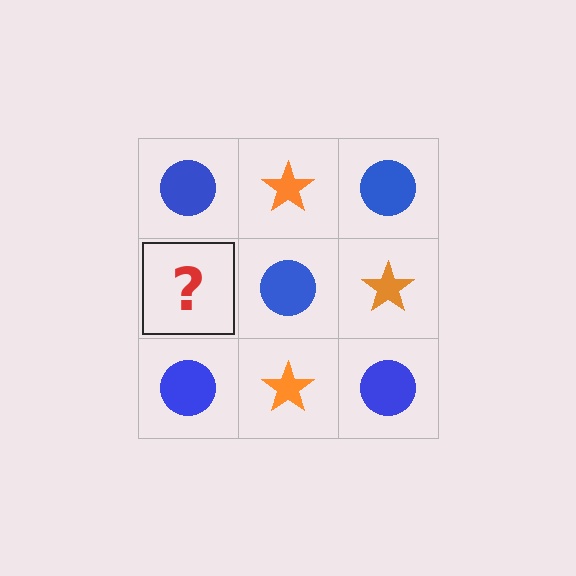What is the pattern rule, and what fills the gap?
The rule is that it alternates blue circle and orange star in a checkerboard pattern. The gap should be filled with an orange star.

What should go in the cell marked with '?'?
The missing cell should contain an orange star.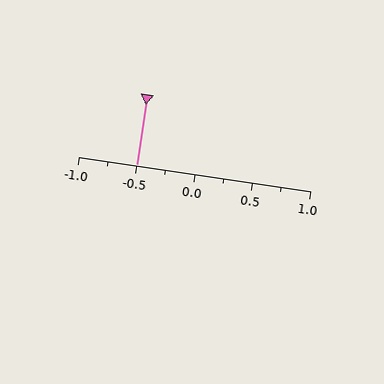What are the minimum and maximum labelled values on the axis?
The axis runs from -1.0 to 1.0.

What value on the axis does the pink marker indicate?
The marker indicates approximately -0.5.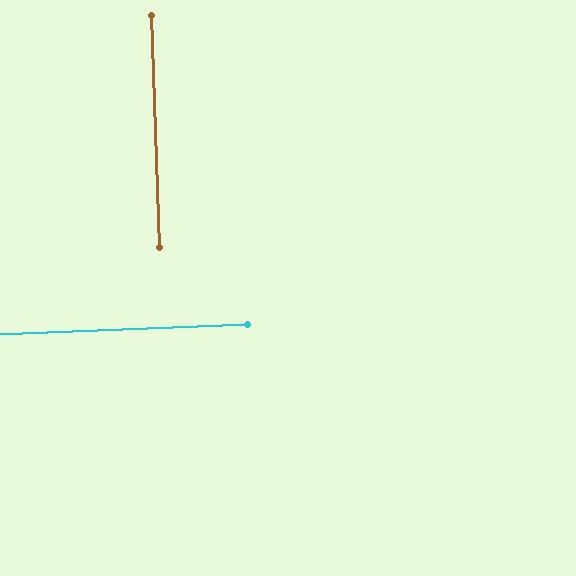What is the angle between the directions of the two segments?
Approximately 90 degrees.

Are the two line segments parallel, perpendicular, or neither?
Perpendicular — they meet at approximately 90°.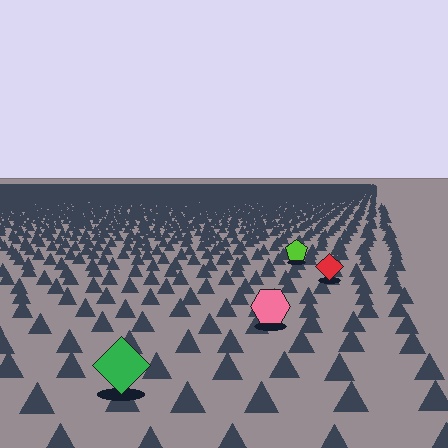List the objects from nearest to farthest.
From nearest to farthest: the green diamond, the pink hexagon, the red diamond, the lime pentagon.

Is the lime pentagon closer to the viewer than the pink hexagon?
No. The pink hexagon is closer — you can tell from the texture gradient: the ground texture is coarser near it.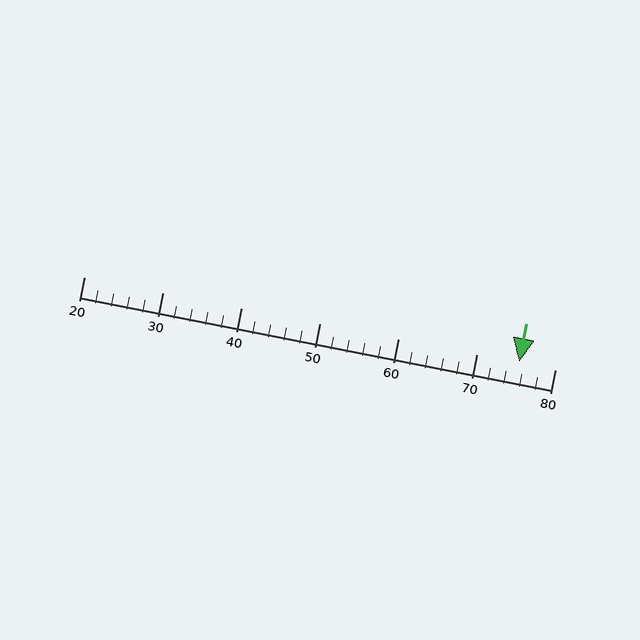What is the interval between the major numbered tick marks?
The major tick marks are spaced 10 units apart.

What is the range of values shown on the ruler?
The ruler shows values from 20 to 80.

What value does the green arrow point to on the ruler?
The green arrow points to approximately 75.